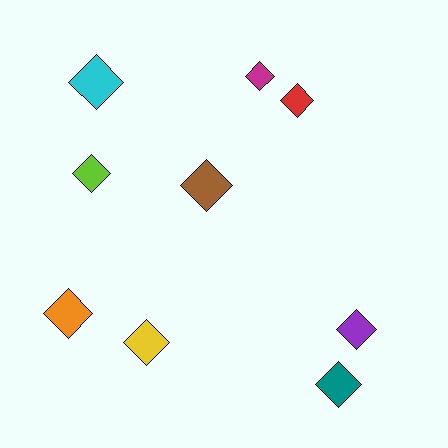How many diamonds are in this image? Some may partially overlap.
There are 9 diamonds.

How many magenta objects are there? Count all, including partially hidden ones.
There is 1 magenta object.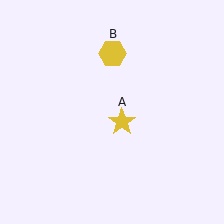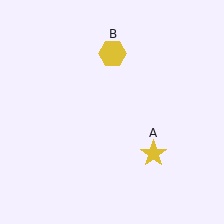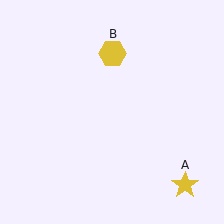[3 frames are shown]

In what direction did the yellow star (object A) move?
The yellow star (object A) moved down and to the right.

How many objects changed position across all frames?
1 object changed position: yellow star (object A).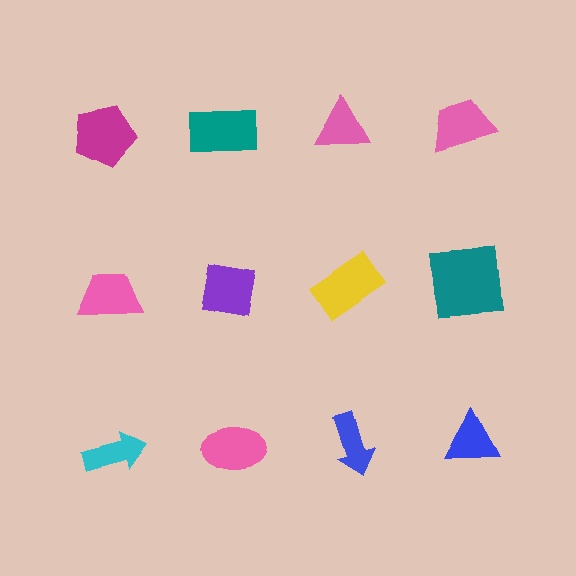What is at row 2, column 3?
A yellow rectangle.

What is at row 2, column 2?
A purple square.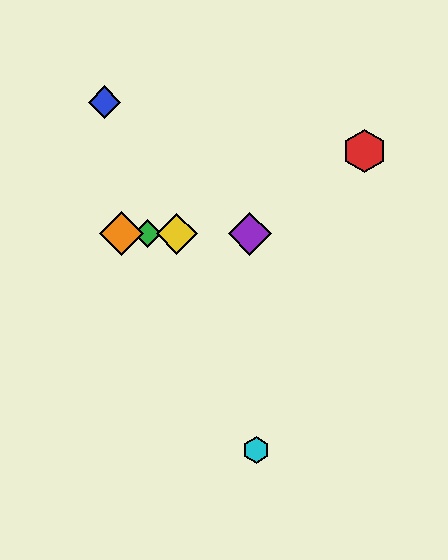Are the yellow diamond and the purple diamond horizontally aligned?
Yes, both are at y≈234.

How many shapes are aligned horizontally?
4 shapes (the green diamond, the yellow diamond, the purple diamond, the orange diamond) are aligned horizontally.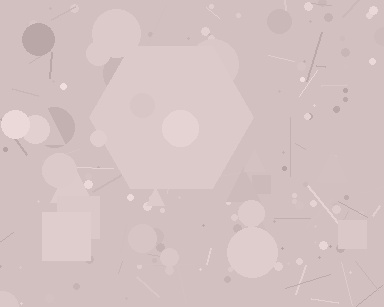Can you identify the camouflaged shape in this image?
The camouflaged shape is a hexagon.